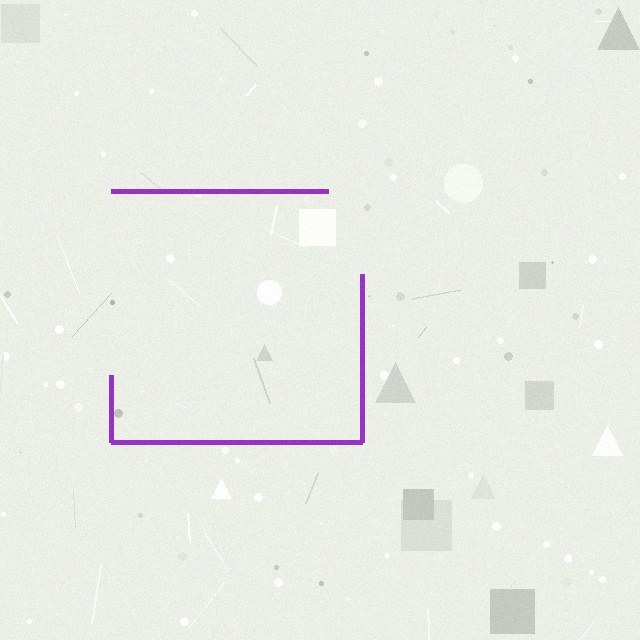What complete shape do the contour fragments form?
The contour fragments form a square.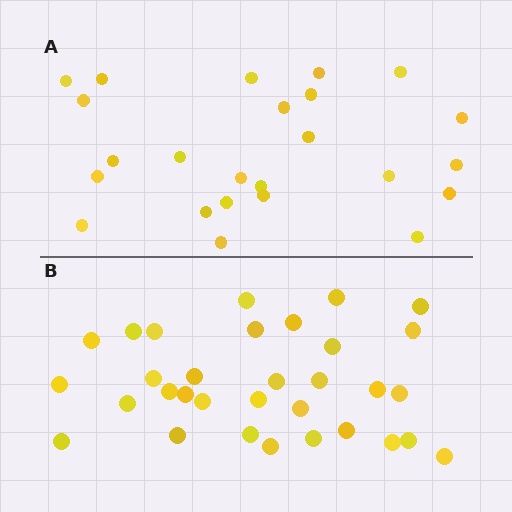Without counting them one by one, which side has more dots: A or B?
Region B (the bottom region) has more dots.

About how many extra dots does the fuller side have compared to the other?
Region B has roughly 8 or so more dots than region A.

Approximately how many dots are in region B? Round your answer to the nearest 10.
About 30 dots. (The exact count is 32, which rounds to 30.)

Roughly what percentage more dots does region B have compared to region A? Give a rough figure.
About 35% more.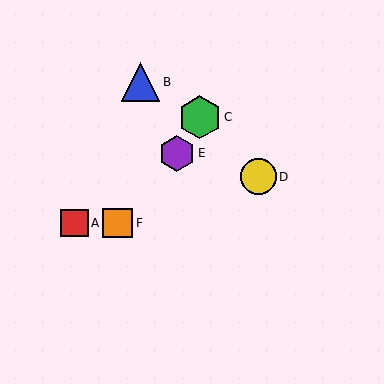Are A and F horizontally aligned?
Yes, both are at y≈223.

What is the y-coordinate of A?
Object A is at y≈223.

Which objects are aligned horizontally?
Objects A, F are aligned horizontally.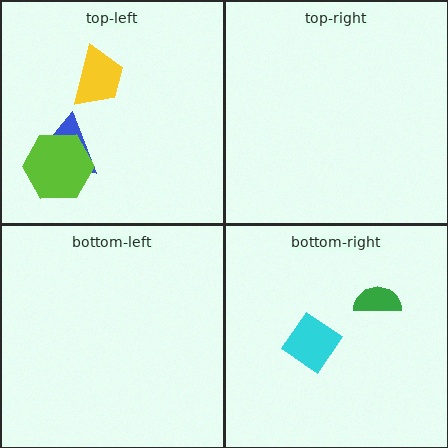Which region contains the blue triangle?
The top-left region.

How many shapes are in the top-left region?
3.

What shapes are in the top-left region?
The yellow trapezoid, the blue triangle, the lime hexagon.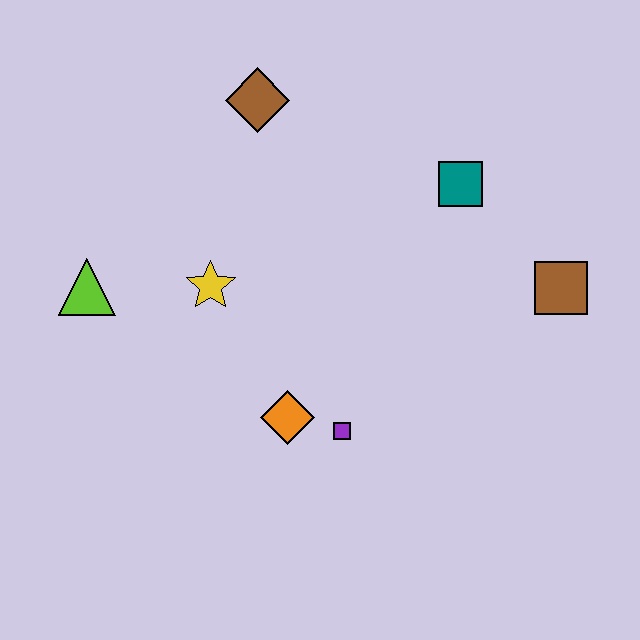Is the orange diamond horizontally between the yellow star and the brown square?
Yes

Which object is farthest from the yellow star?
The brown square is farthest from the yellow star.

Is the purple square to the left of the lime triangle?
No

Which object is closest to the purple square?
The orange diamond is closest to the purple square.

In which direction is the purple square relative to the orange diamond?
The purple square is to the right of the orange diamond.